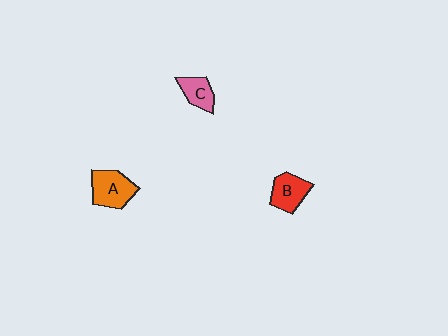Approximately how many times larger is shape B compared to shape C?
Approximately 1.3 times.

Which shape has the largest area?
Shape A (orange).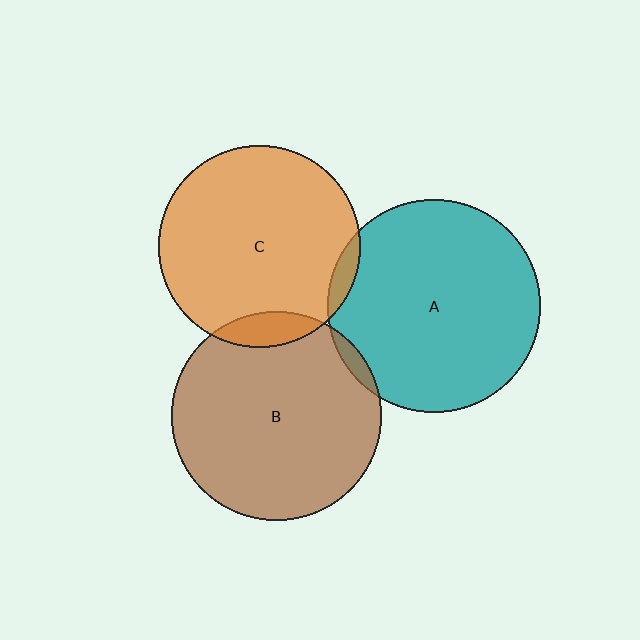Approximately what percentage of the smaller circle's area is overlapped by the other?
Approximately 5%.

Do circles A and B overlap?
Yes.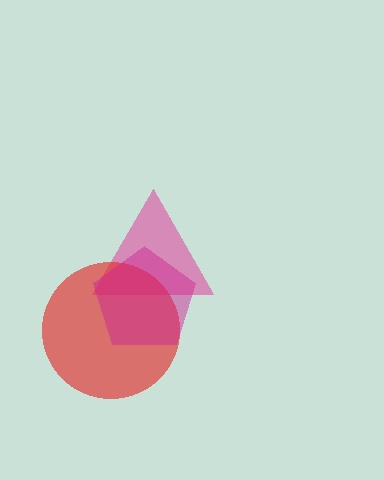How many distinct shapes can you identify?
There are 3 distinct shapes: a pink triangle, a red circle, a magenta pentagon.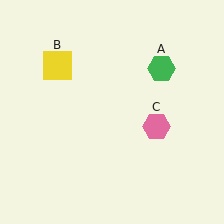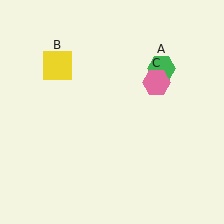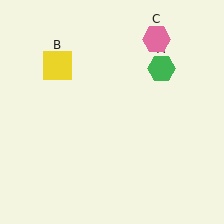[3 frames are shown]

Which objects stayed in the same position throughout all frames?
Green hexagon (object A) and yellow square (object B) remained stationary.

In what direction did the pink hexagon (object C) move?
The pink hexagon (object C) moved up.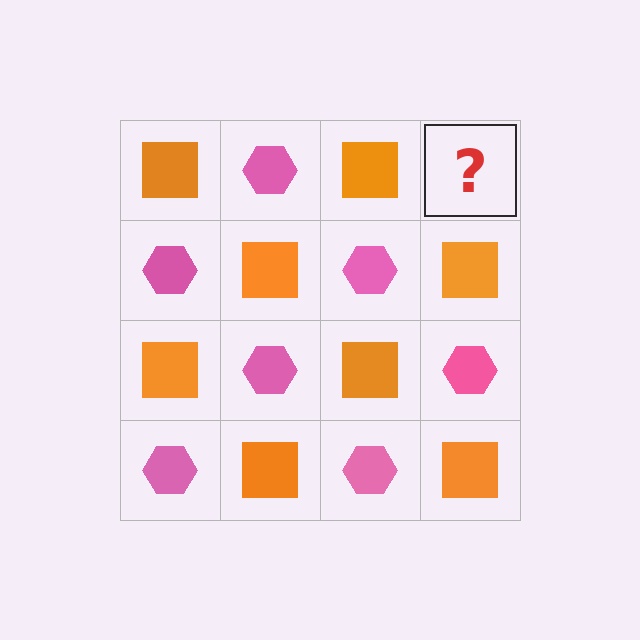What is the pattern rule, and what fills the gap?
The rule is that it alternates orange square and pink hexagon in a checkerboard pattern. The gap should be filled with a pink hexagon.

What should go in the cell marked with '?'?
The missing cell should contain a pink hexagon.